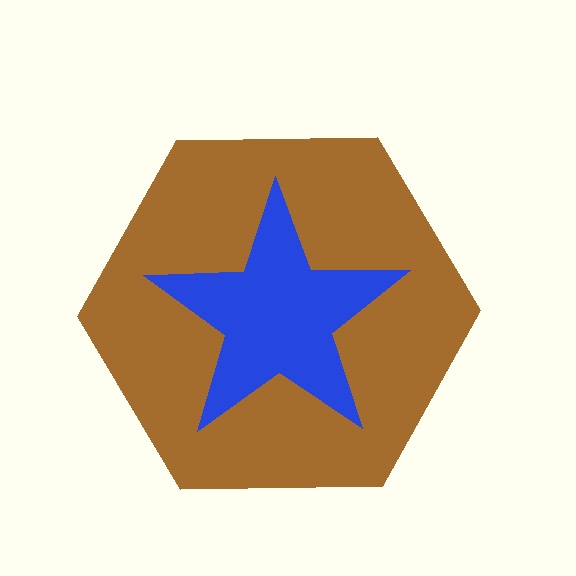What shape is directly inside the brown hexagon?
The blue star.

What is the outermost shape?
The brown hexagon.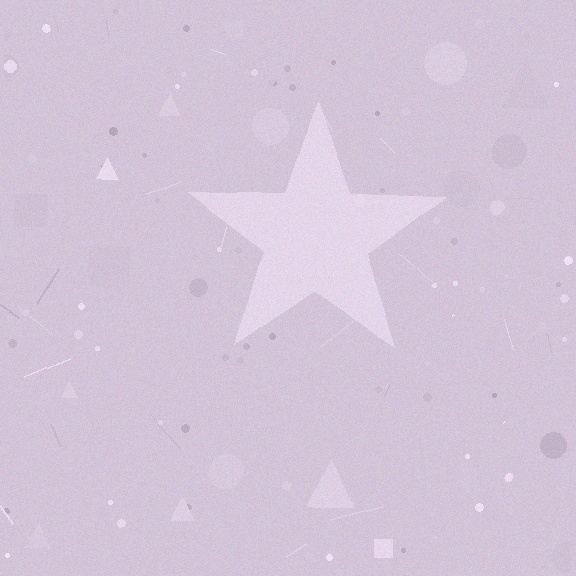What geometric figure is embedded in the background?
A star is embedded in the background.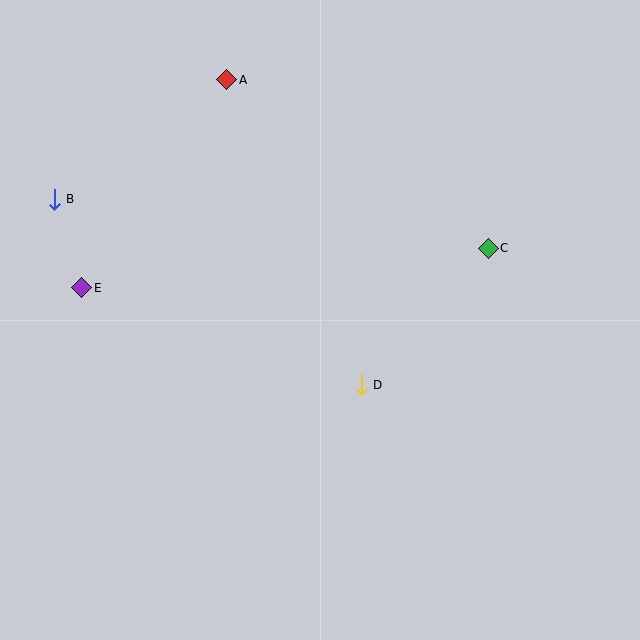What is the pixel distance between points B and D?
The distance between B and D is 358 pixels.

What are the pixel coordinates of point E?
Point E is at (82, 288).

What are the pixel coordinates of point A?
Point A is at (227, 80).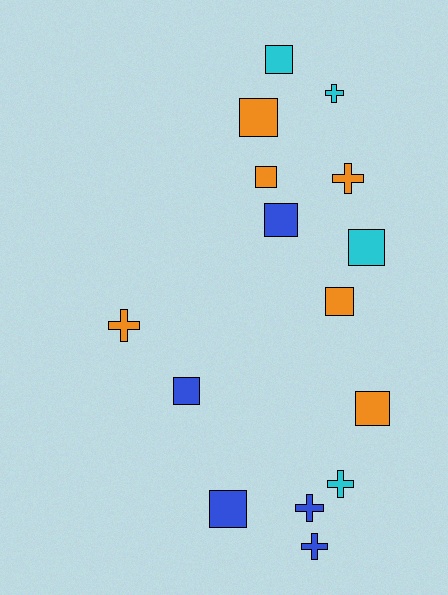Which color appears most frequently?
Orange, with 6 objects.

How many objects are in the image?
There are 15 objects.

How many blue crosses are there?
There are 2 blue crosses.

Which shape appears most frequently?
Square, with 9 objects.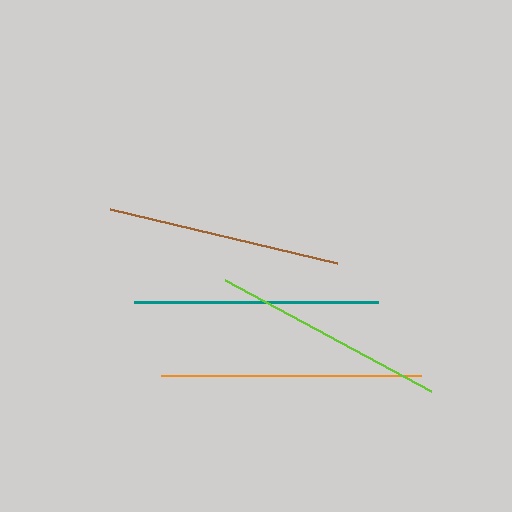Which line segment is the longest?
The orange line is the longest at approximately 259 pixels.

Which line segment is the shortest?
The brown line is the shortest at approximately 234 pixels.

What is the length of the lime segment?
The lime segment is approximately 234 pixels long.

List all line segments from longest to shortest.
From longest to shortest: orange, teal, lime, brown.